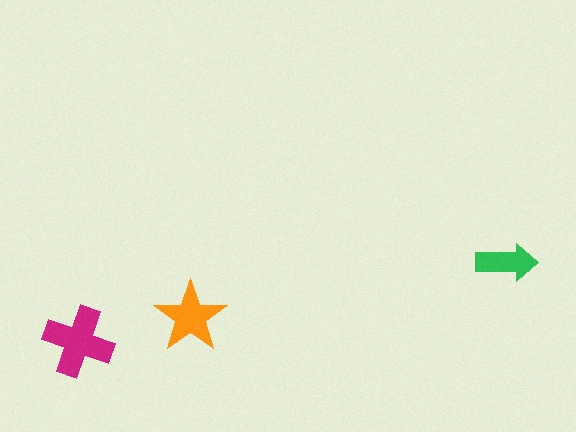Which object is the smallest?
The green arrow.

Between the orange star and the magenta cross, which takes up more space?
The magenta cross.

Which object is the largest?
The magenta cross.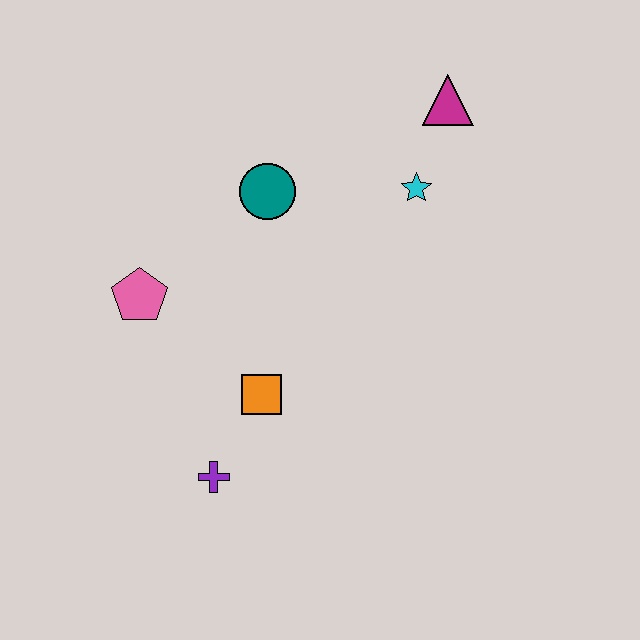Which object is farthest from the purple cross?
The magenta triangle is farthest from the purple cross.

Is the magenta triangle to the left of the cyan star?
No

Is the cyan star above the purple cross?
Yes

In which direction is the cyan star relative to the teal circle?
The cyan star is to the right of the teal circle.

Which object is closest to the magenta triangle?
The cyan star is closest to the magenta triangle.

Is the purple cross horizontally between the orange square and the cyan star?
No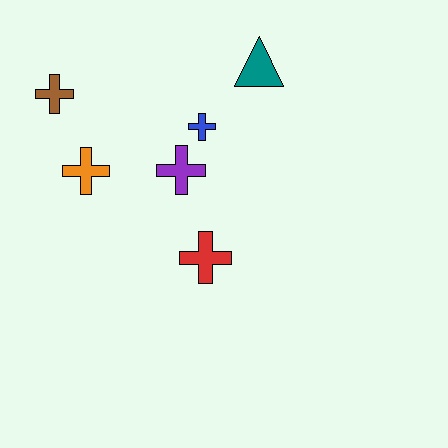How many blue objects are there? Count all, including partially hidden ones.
There is 1 blue object.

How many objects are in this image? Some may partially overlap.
There are 6 objects.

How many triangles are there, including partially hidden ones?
There is 1 triangle.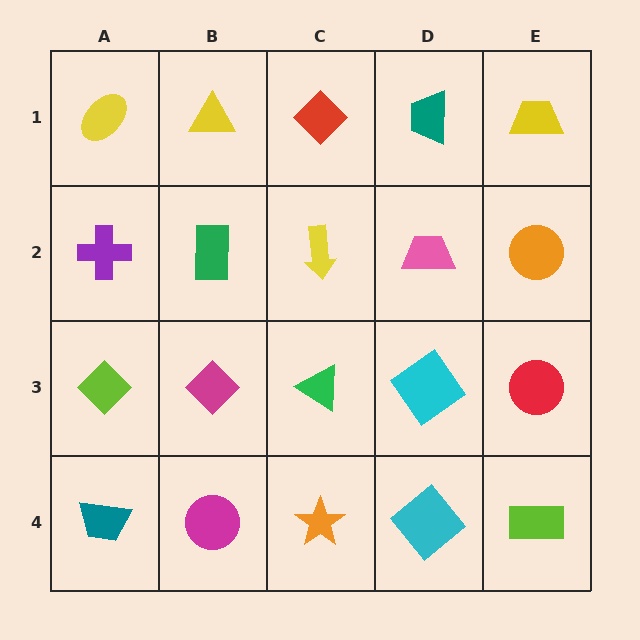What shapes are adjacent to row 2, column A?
A yellow ellipse (row 1, column A), a lime diamond (row 3, column A), a green rectangle (row 2, column B).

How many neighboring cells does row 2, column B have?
4.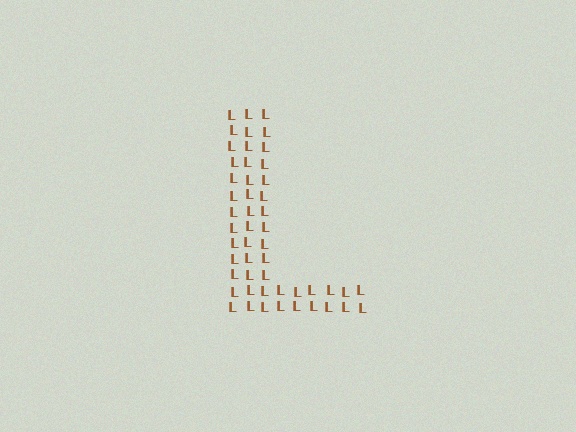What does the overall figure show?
The overall figure shows the letter L.